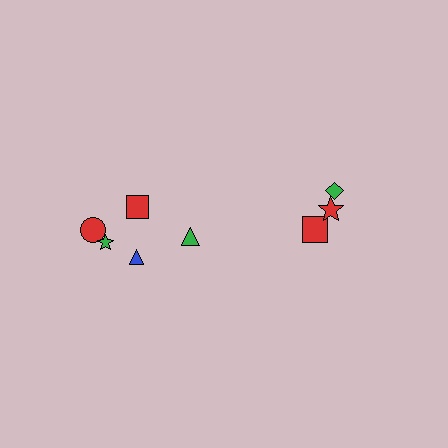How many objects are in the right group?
There are 3 objects.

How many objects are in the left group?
There are 5 objects.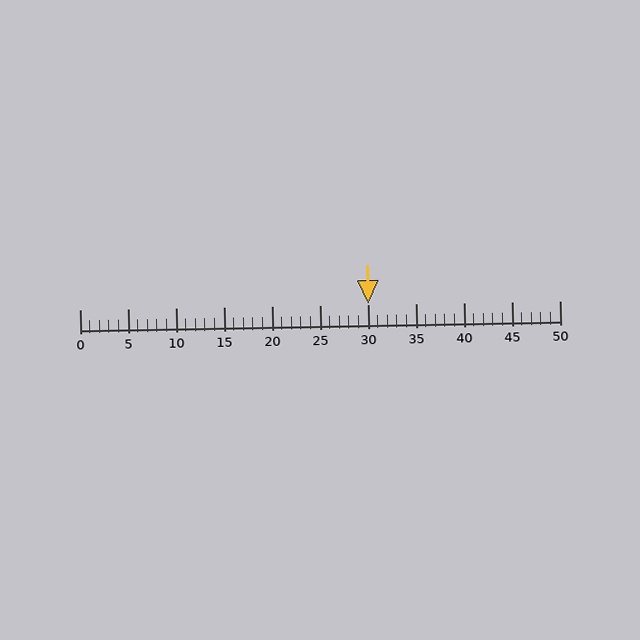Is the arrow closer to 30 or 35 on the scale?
The arrow is closer to 30.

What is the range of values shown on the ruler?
The ruler shows values from 0 to 50.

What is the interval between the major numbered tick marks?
The major tick marks are spaced 5 units apart.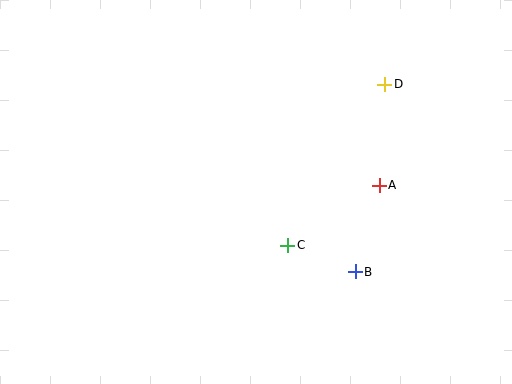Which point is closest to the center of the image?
Point C at (288, 245) is closest to the center.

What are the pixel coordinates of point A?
Point A is at (379, 185).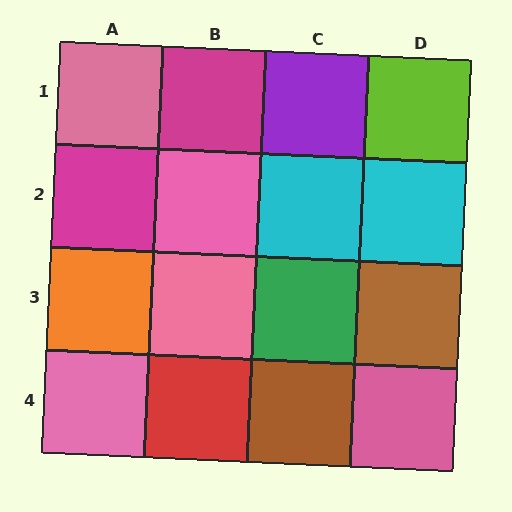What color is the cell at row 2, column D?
Cyan.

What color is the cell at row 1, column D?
Lime.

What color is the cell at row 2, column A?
Magenta.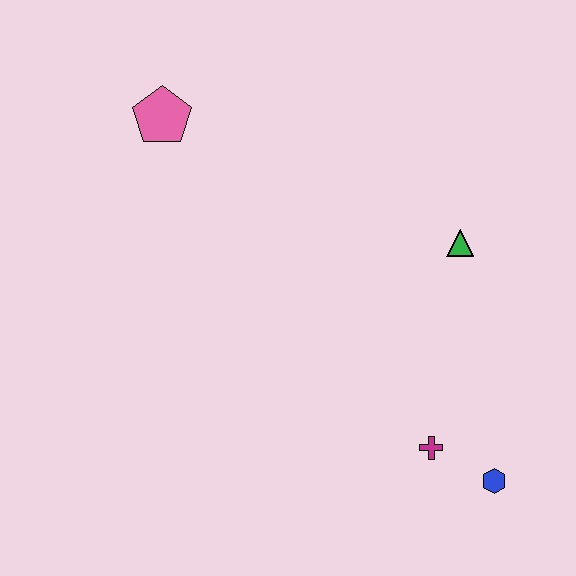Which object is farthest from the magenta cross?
The pink pentagon is farthest from the magenta cross.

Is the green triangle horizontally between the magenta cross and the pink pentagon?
No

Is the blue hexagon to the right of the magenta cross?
Yes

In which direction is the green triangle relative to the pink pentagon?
The green triangle is to the right of the pink pentagon.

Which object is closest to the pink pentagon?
The green triangle is closest to the pink pentagon.